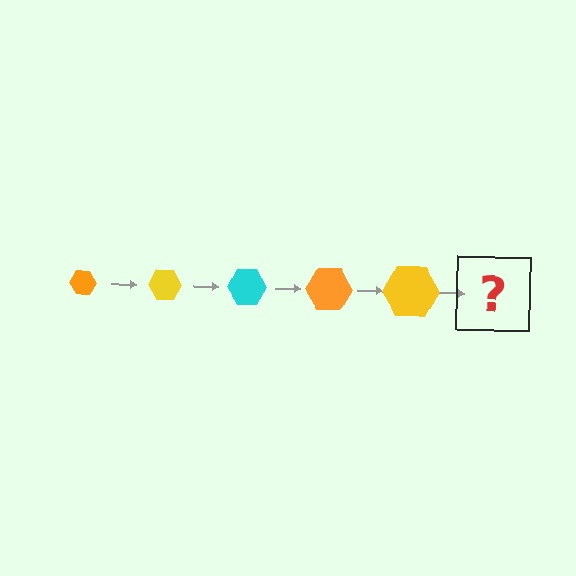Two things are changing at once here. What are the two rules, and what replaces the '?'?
The two rules are that the hexagon grows larger each step and the color cycles through orange, yellow, and cyan. The '?' should be a cyan hexagon, larger than the previous one.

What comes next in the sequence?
The next element should be a cyan hexagon, larger than the previous one.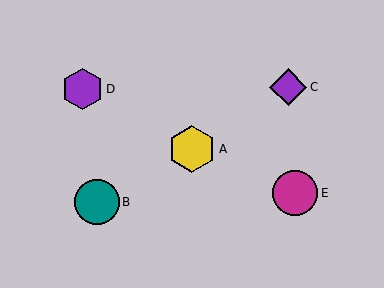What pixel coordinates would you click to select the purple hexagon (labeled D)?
Click at (83, 89) to select the purple hexagon D.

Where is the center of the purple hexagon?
The center of the purple hexagon is at (83, 89).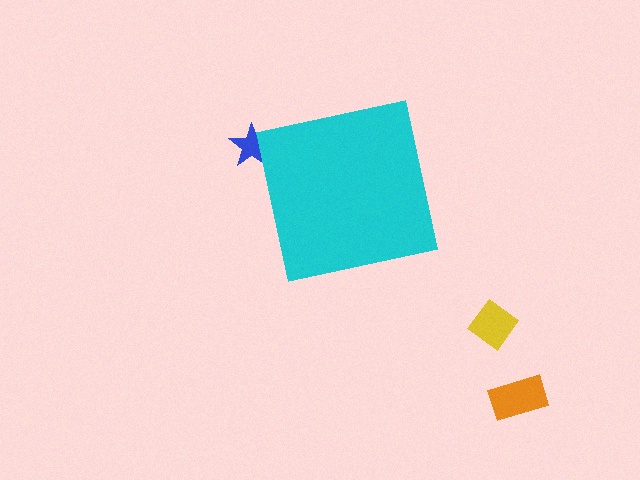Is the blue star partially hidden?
Yes, the blue star is partially hidden behind the cyan square.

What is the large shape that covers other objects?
A cyan square.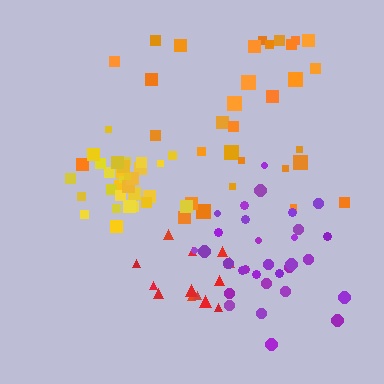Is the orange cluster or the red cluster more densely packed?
Orange.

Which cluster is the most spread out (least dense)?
Red.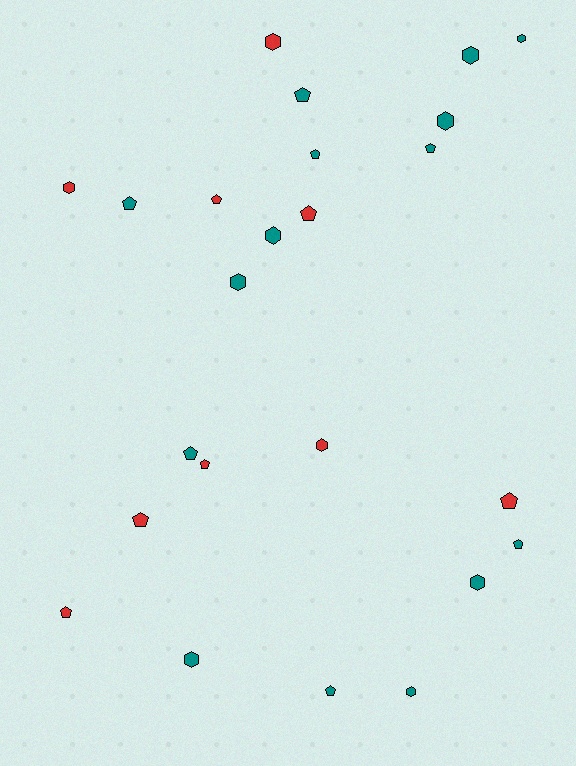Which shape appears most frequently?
Pentagon, with 13 objects.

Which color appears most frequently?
Teal, with 15 objects.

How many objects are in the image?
There are 24 objects.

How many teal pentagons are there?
There are 7 teal pentagons.